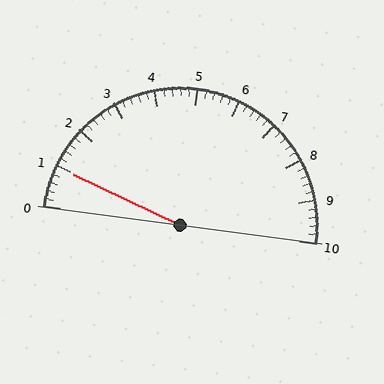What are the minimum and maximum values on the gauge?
The gauge ranges from 0 to 10.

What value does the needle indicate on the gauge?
The needle indicates approximately 1.0.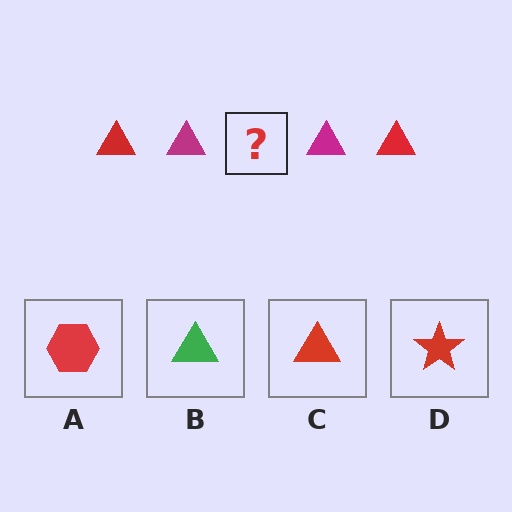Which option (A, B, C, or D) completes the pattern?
C.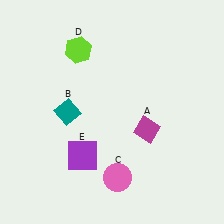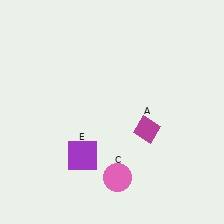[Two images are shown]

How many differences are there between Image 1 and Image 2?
There are 2 differences between the two images.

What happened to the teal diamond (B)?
The teal diamond (B) was removed in Image 2. It was in the bottom-left area of Image 1.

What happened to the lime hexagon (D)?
The lime hexagon (D) was removed in Image 2. It was in the top-left area of Image 1.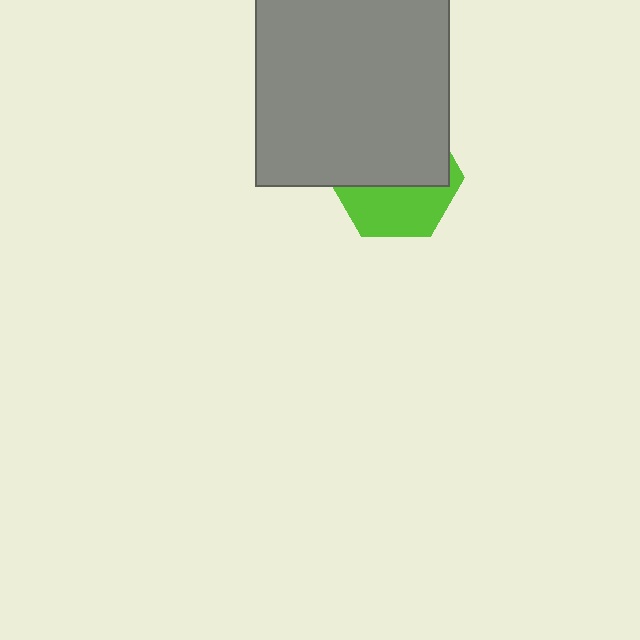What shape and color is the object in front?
The object in front is a gray square.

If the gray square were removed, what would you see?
You would see the complete lime hexagon.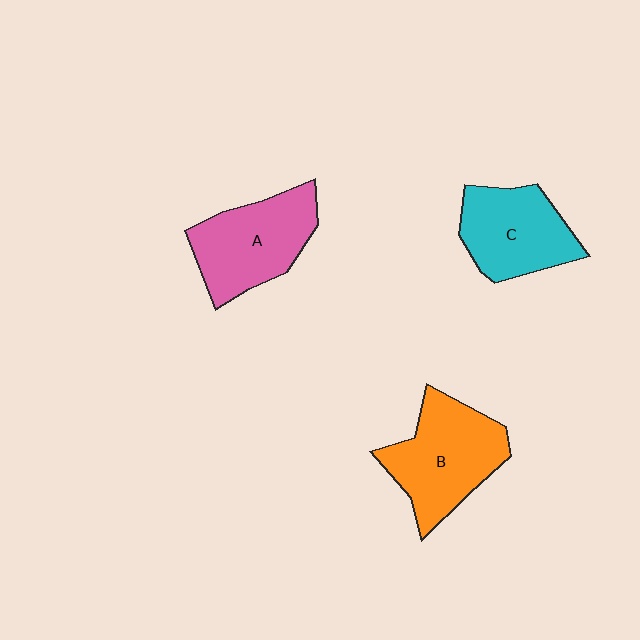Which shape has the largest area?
Shape B (orange).